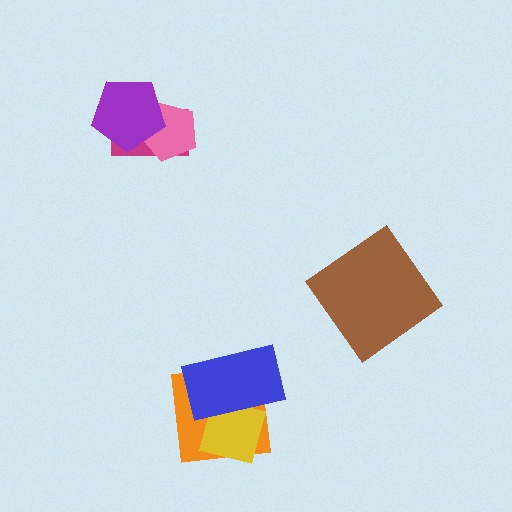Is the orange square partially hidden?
Yes, it is partially covered by another shape.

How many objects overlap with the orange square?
2 objects overlap with the orange square.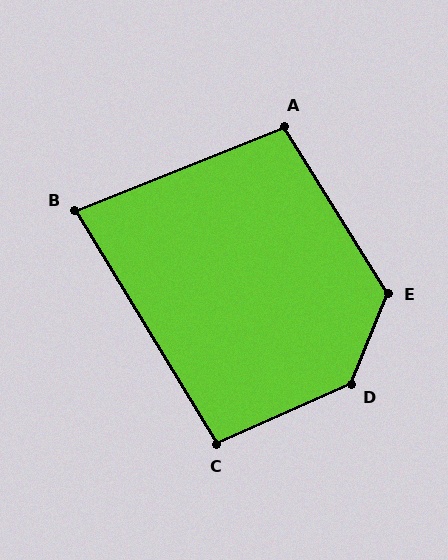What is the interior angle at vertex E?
Approximately 126 degrees (obtuse).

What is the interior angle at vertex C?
Approximately 97 degrees (obtuse).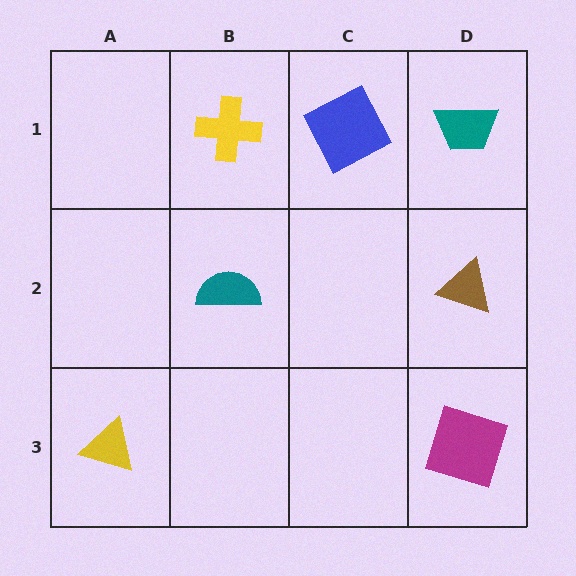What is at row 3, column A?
A yellow triangle.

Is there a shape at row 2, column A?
No, that cell is empty.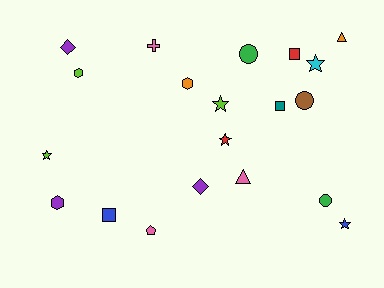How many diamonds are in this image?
There are 2 diamonds.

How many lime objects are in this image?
There are 3 lime objects.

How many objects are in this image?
There are 20 objects.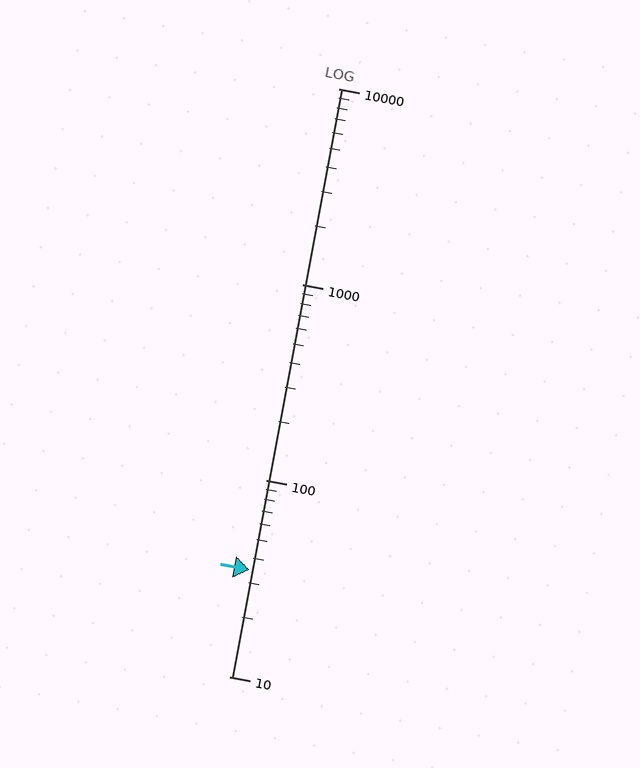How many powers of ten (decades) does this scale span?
The scale spans 3 decades, from 10 to 10000.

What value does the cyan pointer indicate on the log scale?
The pointer indicates approximately 35.